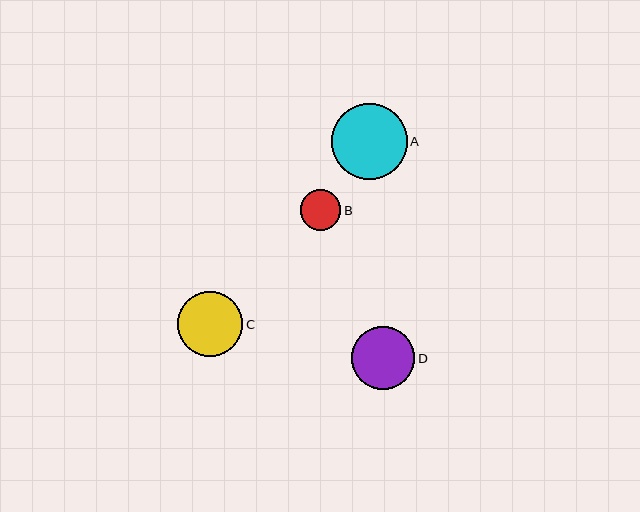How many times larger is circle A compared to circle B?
Circle A is approximately 1.9 times the size of circle B.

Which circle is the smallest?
Circle B is the smallest with a size of approximately 41 pixels.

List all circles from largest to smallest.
From largest to smallest: A, C, D, B.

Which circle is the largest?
Circle A is the largest with a size of approximately 76 pixels.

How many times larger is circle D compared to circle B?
Circle D is approximately 1.6 times the size of circle B.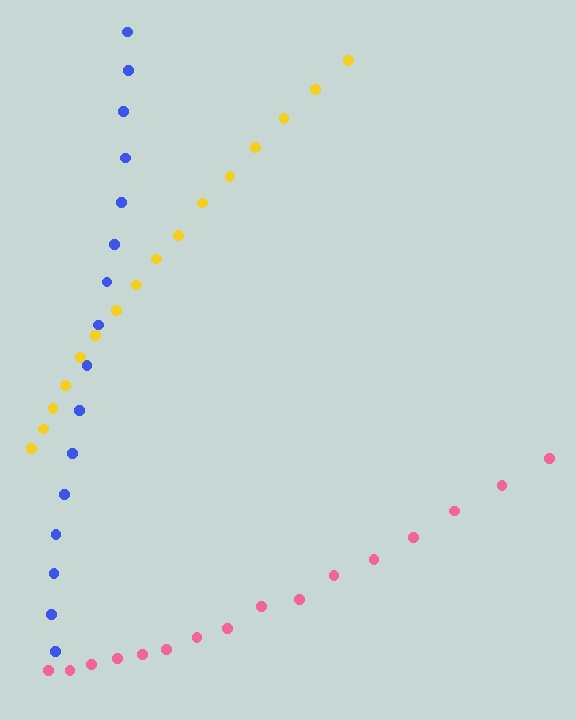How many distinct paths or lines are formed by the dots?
There are 3 distinct paths.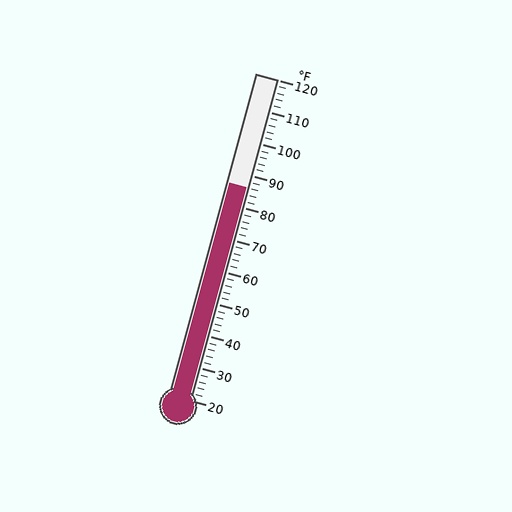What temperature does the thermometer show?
The thermometer shows approximately 86°F.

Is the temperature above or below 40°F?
The temperature is above 40°F.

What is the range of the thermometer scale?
The thermometer scale ranges from 20°F to 120°F.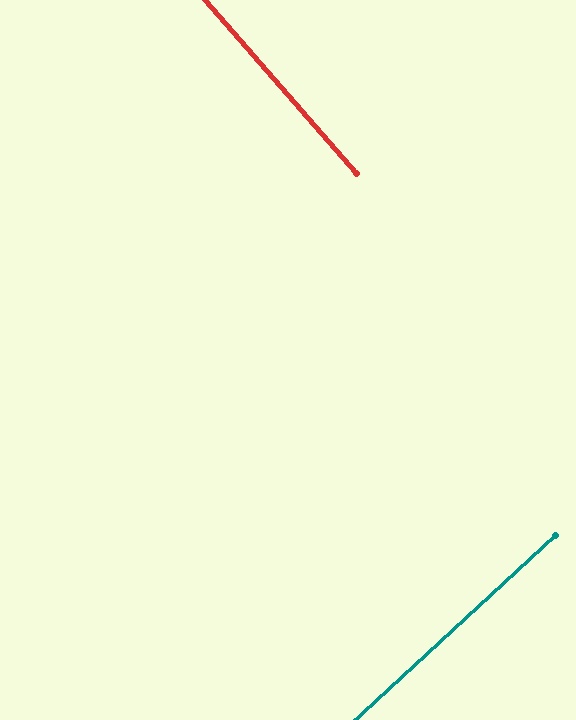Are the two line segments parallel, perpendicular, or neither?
Perpendicular — they meet at approximately 88°.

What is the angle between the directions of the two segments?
Approximately 88 degrees.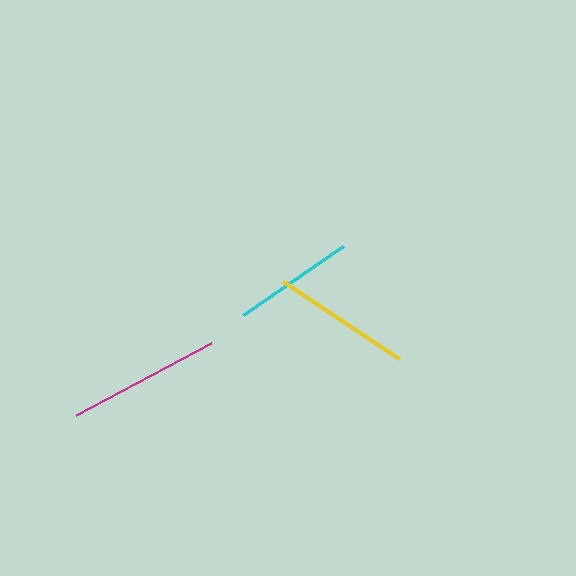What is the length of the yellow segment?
The yellow segment is approximately 139 pixels long.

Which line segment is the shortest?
The cyan line is the shortest at approximately 121 pixels.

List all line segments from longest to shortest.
From longest to shortest: magenta, yellow, cyan.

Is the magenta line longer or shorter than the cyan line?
The magenta line is longer than the cyan line.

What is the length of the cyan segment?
The cyan segment is approximately 121 pixels long.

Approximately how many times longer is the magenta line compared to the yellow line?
The magenta line is approximately 1.1 times the length of the yellow line.